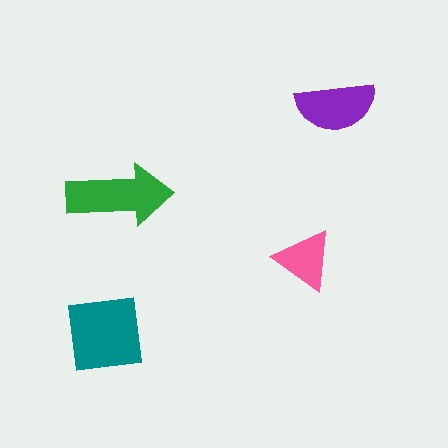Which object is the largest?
The teal square.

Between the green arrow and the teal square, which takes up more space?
The teal square.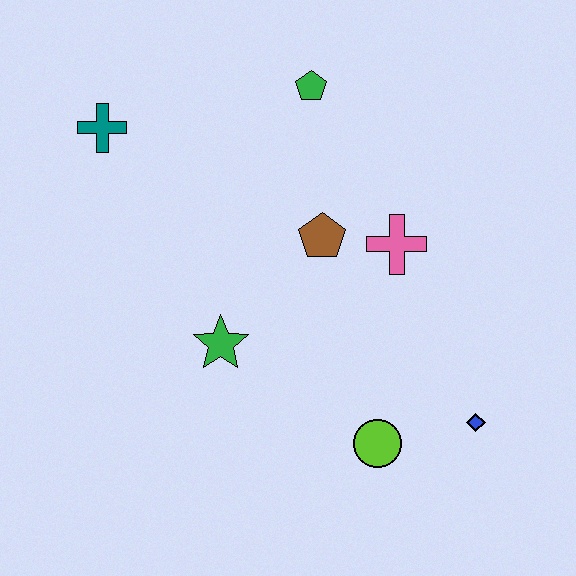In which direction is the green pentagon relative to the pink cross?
The green pentagon is above the pink cross.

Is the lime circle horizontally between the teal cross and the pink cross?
Yes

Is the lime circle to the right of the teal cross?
Yes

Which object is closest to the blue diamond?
The lime circle is closest to the blue diamond.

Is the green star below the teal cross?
Yes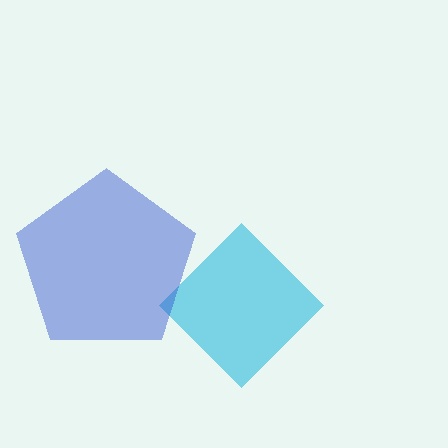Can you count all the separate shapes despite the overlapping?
Yes, there are 2 separate shapes.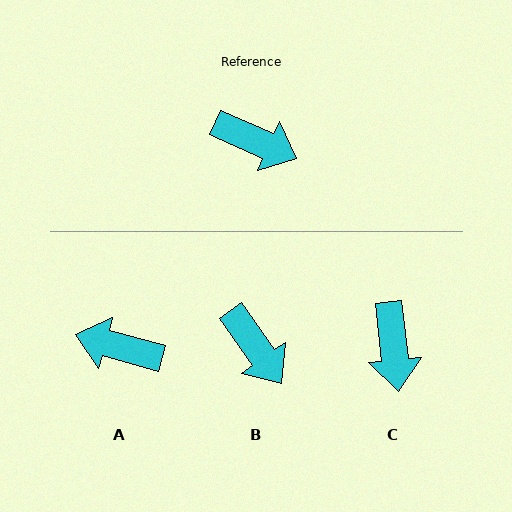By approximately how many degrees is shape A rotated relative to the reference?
Approximately 172 degrees clockwise.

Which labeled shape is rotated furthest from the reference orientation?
A, about 172 degrees away.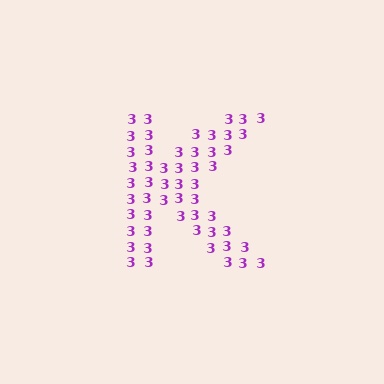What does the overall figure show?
The overall figure shows the letter K.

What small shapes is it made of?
It is made of small digit 3's.